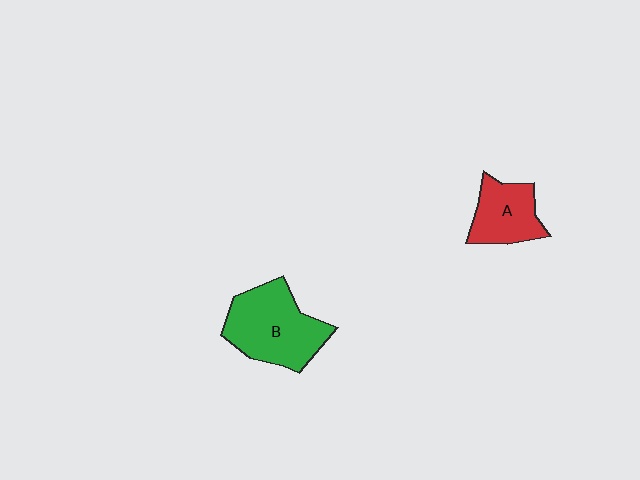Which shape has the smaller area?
Shape A (red).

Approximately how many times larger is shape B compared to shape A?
Approximately 1.6 times.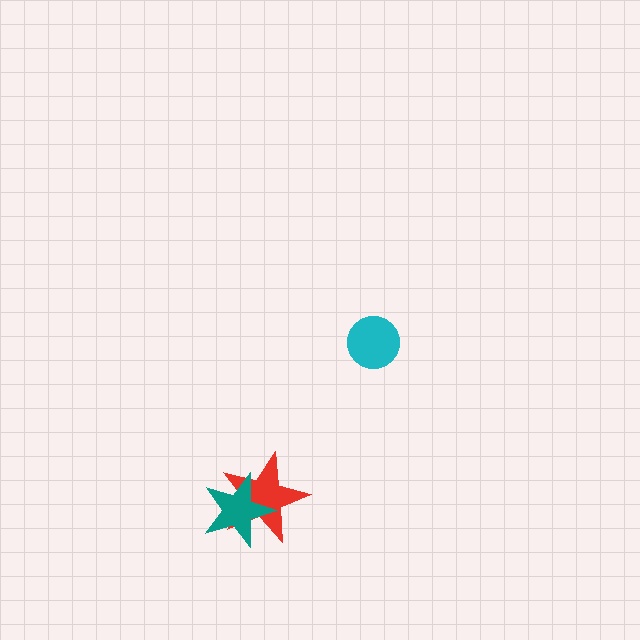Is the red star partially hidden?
Yes, it is partially covered by another shape.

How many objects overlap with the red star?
1 object overlaps with the red star.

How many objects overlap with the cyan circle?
0 objects overlap with the cyan circle.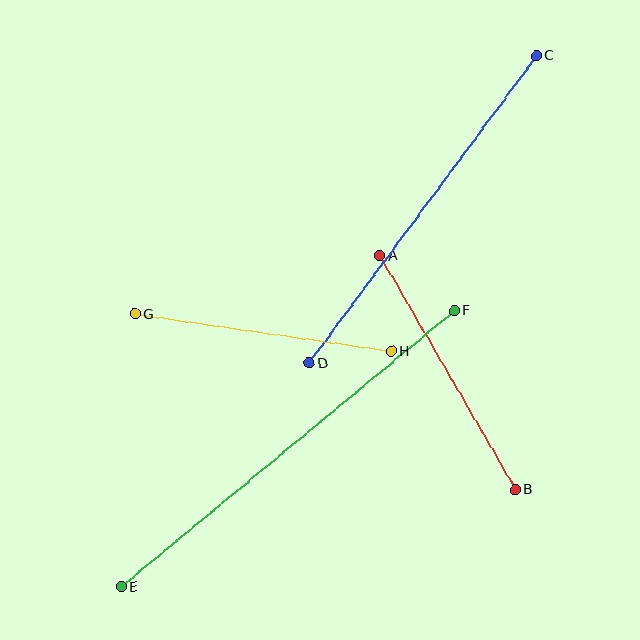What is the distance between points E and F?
The distance is approximately 432 pixels.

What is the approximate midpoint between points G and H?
The midpoint is at approximately (263, 333) pixels.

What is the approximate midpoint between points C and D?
The midpoint is at approximately (423, 209) pixels.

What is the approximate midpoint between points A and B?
The midpoint is at approximately (447, 373) pixels.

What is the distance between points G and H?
The distance is approximately 259 pixels.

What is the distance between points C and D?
The distance is approximately 382 pixels.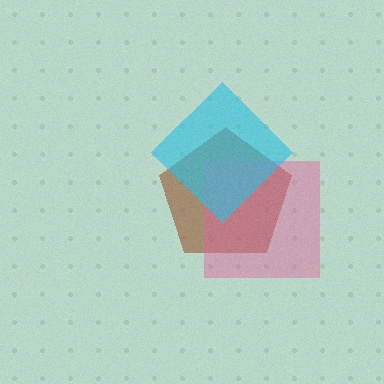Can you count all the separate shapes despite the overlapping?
Yes, there are 3 separate shapes.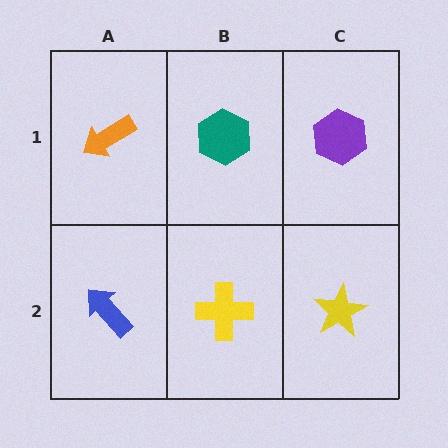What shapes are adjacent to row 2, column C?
A purple hexagon (row 1, column C), a yellow cross (row 2, column B).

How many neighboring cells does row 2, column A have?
2.